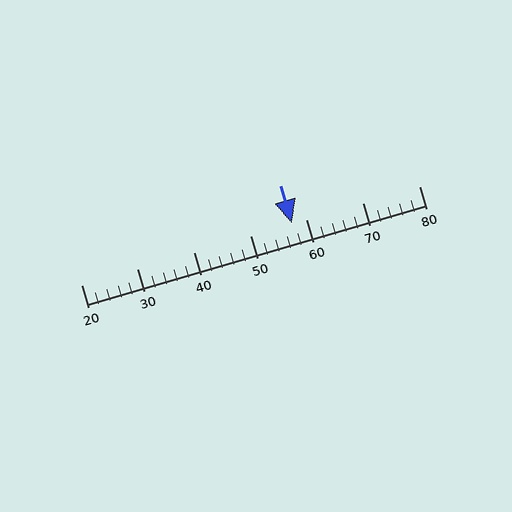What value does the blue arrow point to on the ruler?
The blue arrow points to approximately 57.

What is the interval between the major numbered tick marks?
The major tick marks are spaced 10 units apart.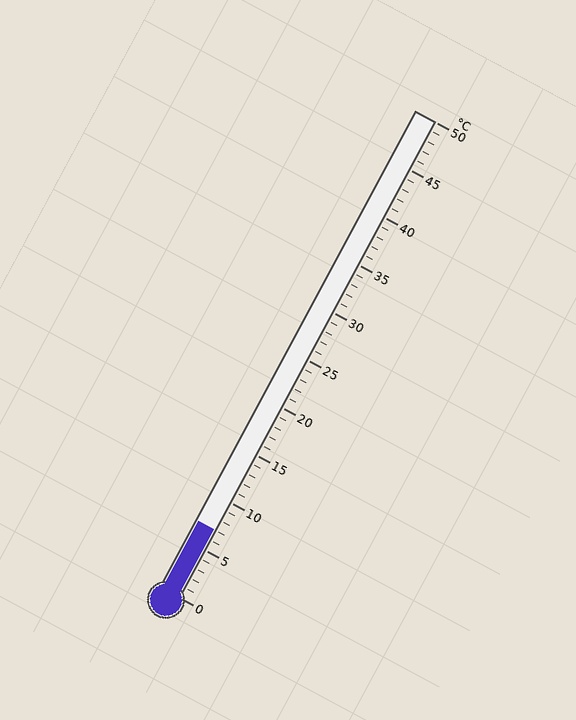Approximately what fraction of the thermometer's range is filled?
The thermometer is filled to approximately 15% of its range.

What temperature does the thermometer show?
The thermometer shows approximately 7°C.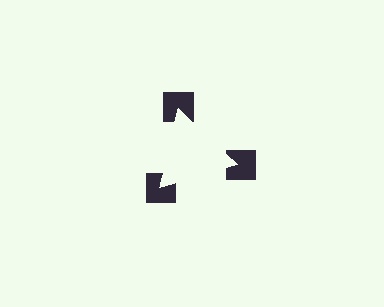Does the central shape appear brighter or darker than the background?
It typically appears slightly brighter than the background, even though no actual brightness change is drawn.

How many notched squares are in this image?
There are 3 — one at each vertex of the illusory triangle.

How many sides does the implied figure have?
3 sides.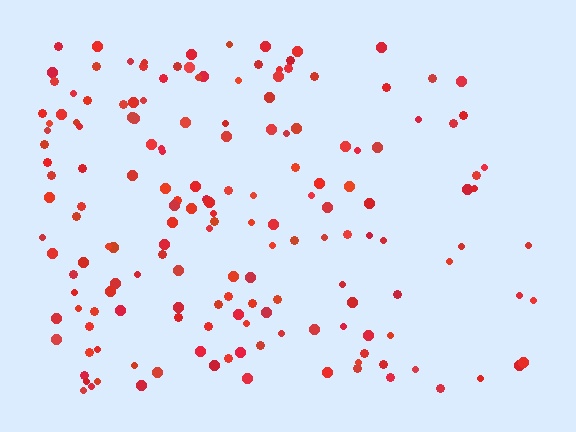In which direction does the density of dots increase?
From right to left, with the left side densest.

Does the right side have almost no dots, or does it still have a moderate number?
Still a moderate number, just noticeably fewer than the left.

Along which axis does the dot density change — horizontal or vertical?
Horizontal.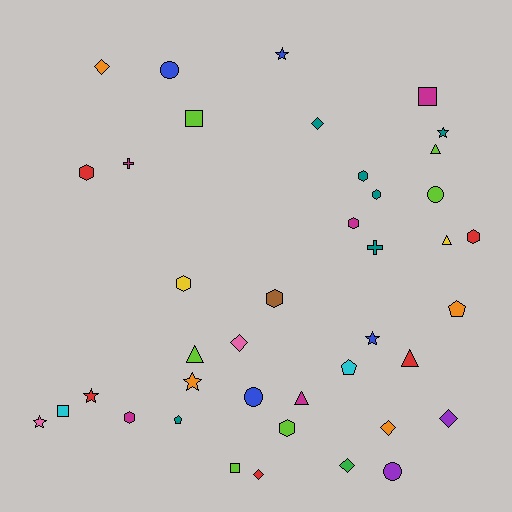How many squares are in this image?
There are 4 squares.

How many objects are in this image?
There are 40 objects.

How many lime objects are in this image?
There are 6 lime objects.